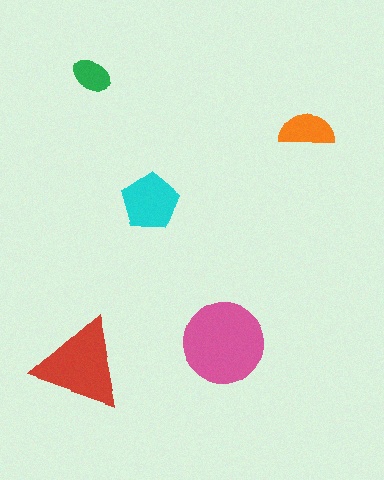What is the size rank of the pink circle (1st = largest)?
1st.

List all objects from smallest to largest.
The green ellipse, the orange semicircle, the cyan pentagon, the red triangle, the pink circle.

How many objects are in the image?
There are 5 objects in the image.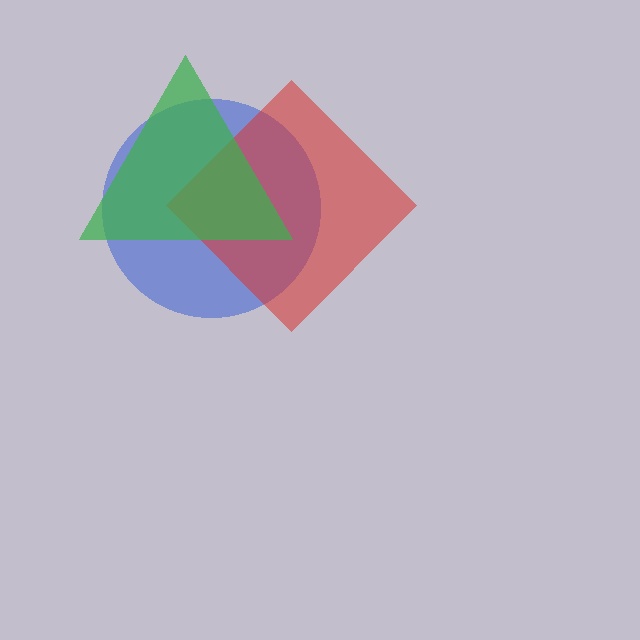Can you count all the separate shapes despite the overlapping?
Yes, there are 3 separate shapes.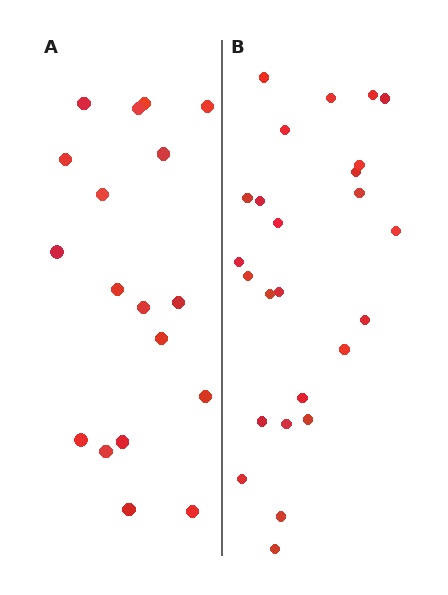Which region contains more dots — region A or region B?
Region B (the right region) has more dots.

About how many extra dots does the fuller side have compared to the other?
Region B has roughly 8 or so more dots than region A.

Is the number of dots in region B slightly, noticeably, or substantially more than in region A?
Region B has noticeably more, but not dramatically so. The ratio is roughly 1.4 to 1.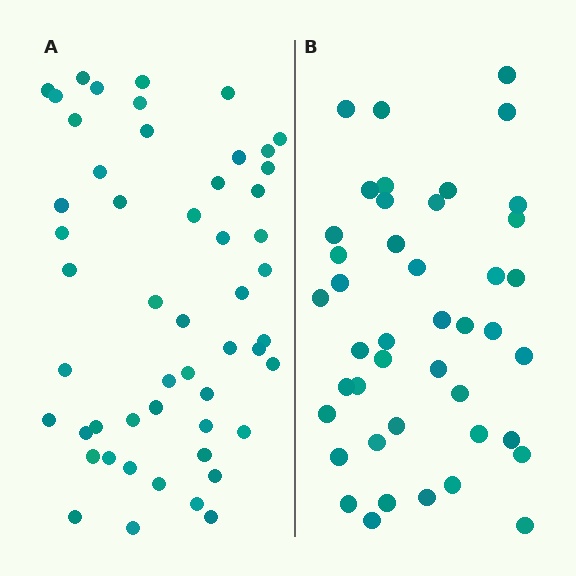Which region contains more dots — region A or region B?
Region A (the left region) has more dots.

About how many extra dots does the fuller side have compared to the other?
Region A has roughly 8 or so more dots than region B.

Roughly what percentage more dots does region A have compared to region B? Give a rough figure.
About 20% more.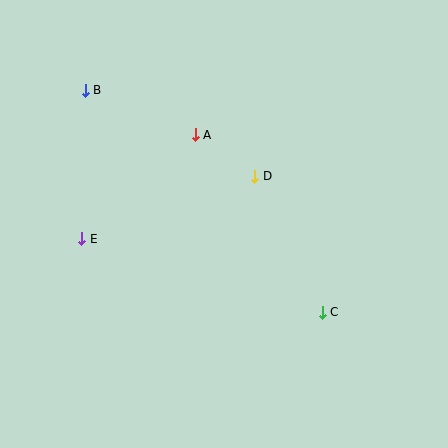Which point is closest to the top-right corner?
Point D is closest to the top-right corner.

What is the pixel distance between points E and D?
The distance between E and D is 184 pixels.